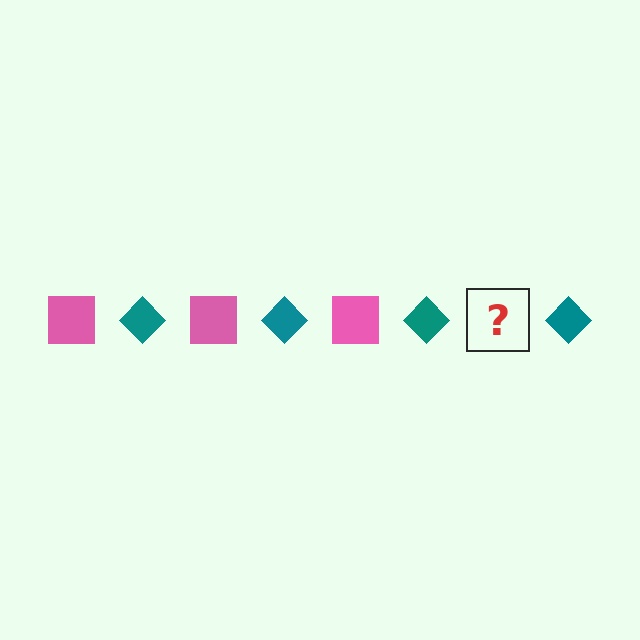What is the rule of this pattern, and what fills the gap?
The rule is that the pattern alternates between pink square and teal diamond. The gap should be filled with a pink square.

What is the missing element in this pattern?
The missing element is a pink square.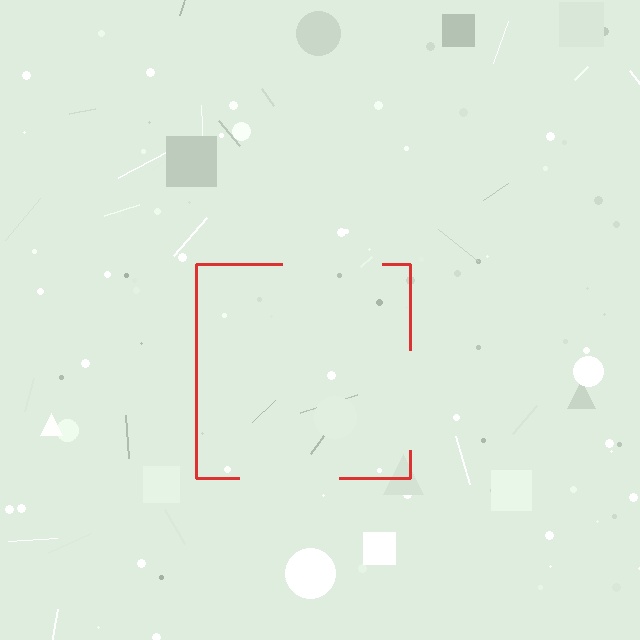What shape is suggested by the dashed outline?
The dashed outline suggests a square.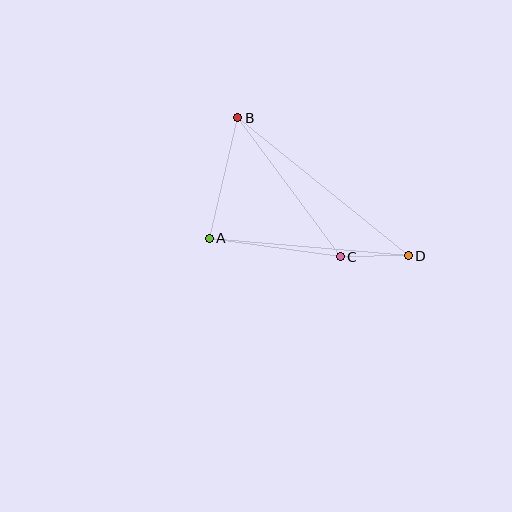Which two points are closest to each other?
Points C and D are closest to each other.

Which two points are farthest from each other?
Points B and D are farthest from each other.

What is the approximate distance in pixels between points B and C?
The distance between B and C is approximately 173 pixels.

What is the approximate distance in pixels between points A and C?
The distance between A and C is approximately 132 pixels.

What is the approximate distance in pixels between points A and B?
The distance between A and B is approximately 124 pixels.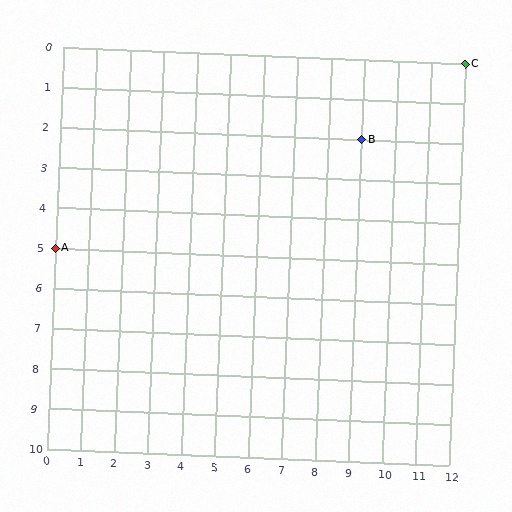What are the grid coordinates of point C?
Point C is at grid coordinates (12, 0).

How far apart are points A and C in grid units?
Points A and C are 12 columns and 5 rows apart (about 13.0 grid units diagonally).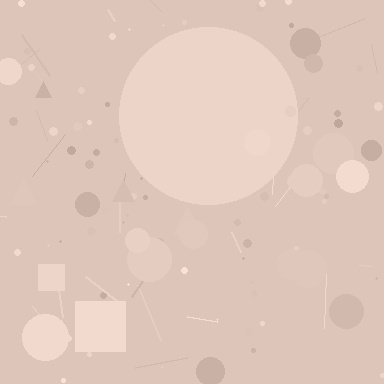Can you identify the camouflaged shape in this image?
The camouflaged shape is a circle.